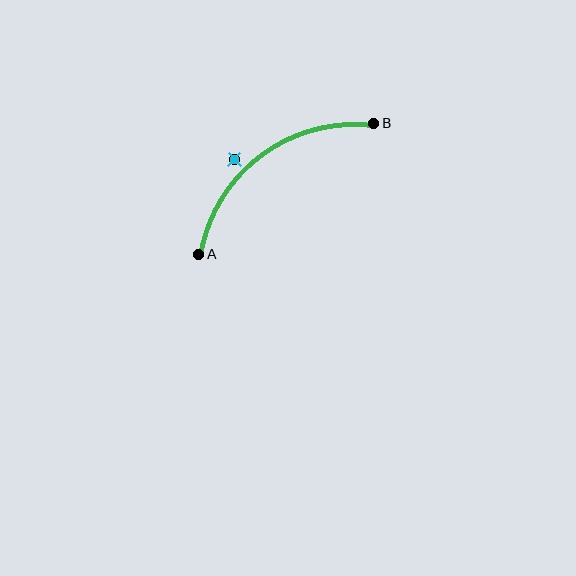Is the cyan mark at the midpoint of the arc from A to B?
No — the cyan mark does not lie on the arc at all. It sits slightly outside the curve.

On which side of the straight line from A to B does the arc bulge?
The arc bulges above and to the left of the straight line connecting A and B.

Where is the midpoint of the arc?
The arc midpoint is the point on the curve farthest from the straight line joining A and B. It sits above and to the left of that line.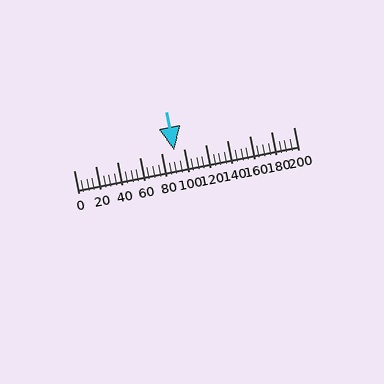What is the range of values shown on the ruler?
The ruler shows values from 0 to 200.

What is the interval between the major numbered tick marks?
The major tick marks are spaced 20 units apart.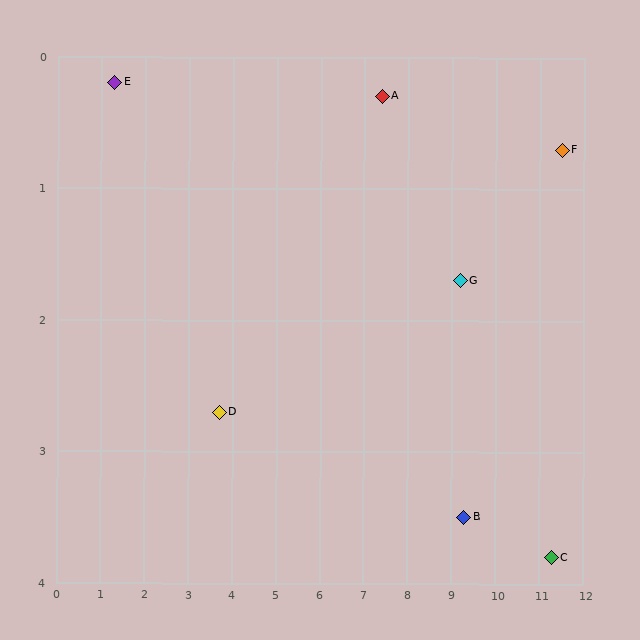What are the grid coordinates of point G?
Point G is at approximately (9.2, 1.7).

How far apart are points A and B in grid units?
Points A and B are about 3.7 grid units apart.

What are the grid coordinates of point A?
Point A is at approximately (7.4, 0.3).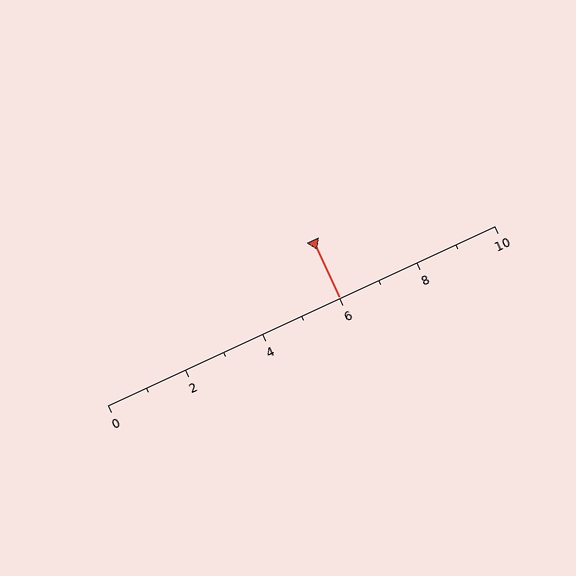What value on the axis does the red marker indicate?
The marker indicates approximately 6.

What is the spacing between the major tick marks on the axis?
The major ticks are spaced 2 apart.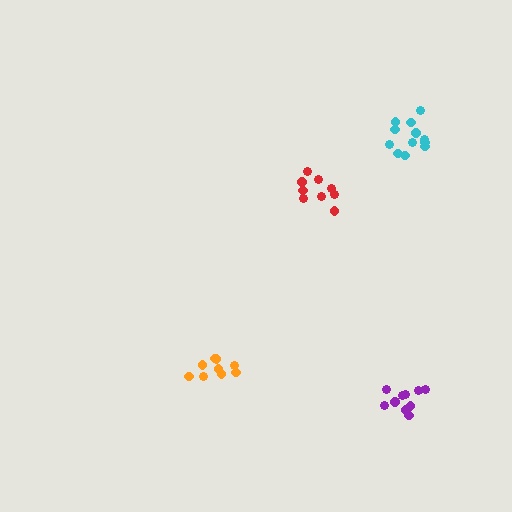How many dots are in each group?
Group 1: 9 dots, Group 2: 11 dots, Group 3: 9 dots, Group 4: 12 dots (41 total).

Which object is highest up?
The cyan cluster is topmost.